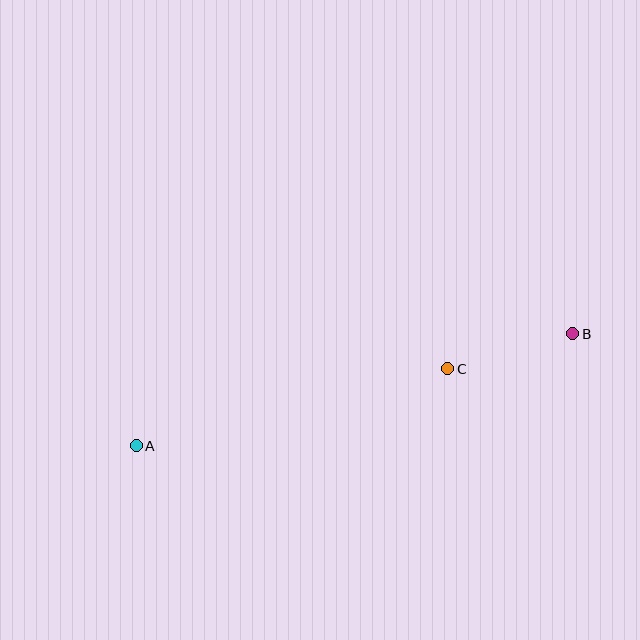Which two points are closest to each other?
Points B and C are closest to each other.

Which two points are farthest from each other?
Points A and B are farthest from each other.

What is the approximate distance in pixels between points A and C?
The distance between A and C is approximately 321 pixels.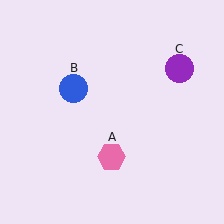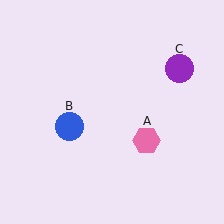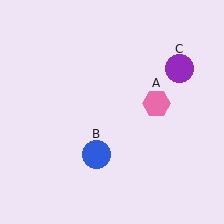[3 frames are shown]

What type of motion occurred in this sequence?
The pink hexagon (object A), blue circle (object B) rotated counterclockwise around the center of the scene.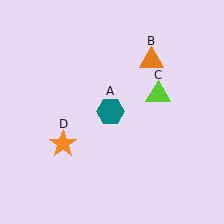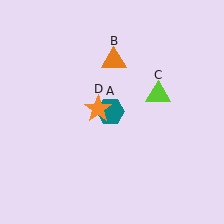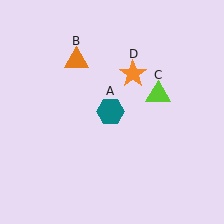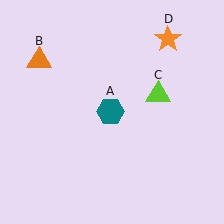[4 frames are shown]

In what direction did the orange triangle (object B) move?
The orange triangle (object B) moved left.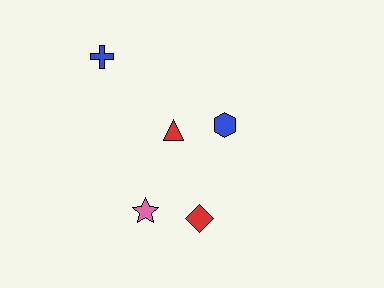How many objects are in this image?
There are 5 objects.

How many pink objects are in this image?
There is 1 pink object.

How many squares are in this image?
There are no squares.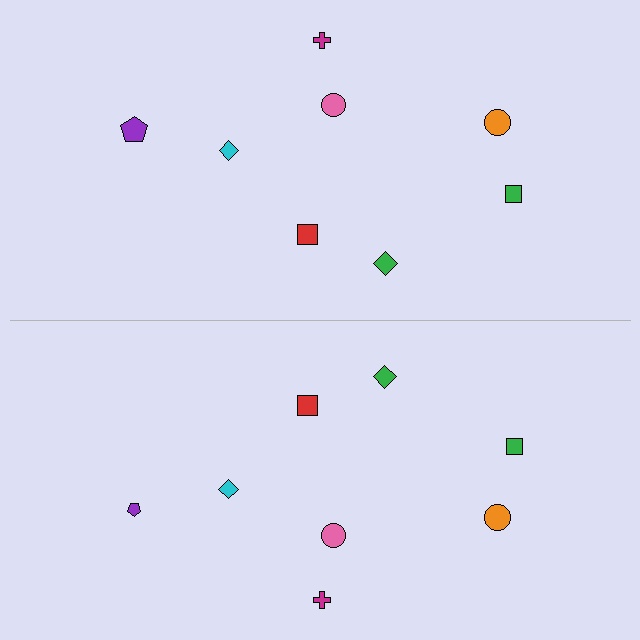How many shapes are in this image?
There are 16 shapes in this image.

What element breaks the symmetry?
The purple pentagon on the bottom side has a different size than its mirror counterpart.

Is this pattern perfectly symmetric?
No, the pattern is not perfectly symmetric. The purple pentagon on the bottom side has a different size than its mirror counterpart.